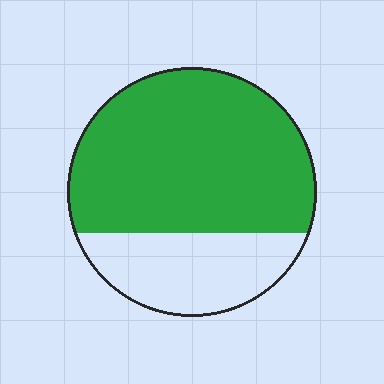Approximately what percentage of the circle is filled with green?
Approximately 70%.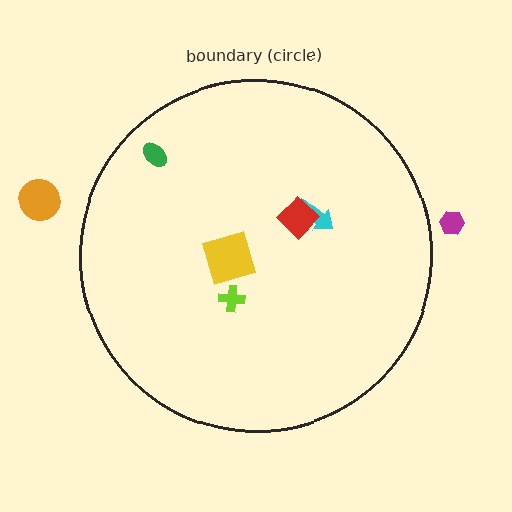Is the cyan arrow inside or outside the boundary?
Inside.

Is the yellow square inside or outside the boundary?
Inside.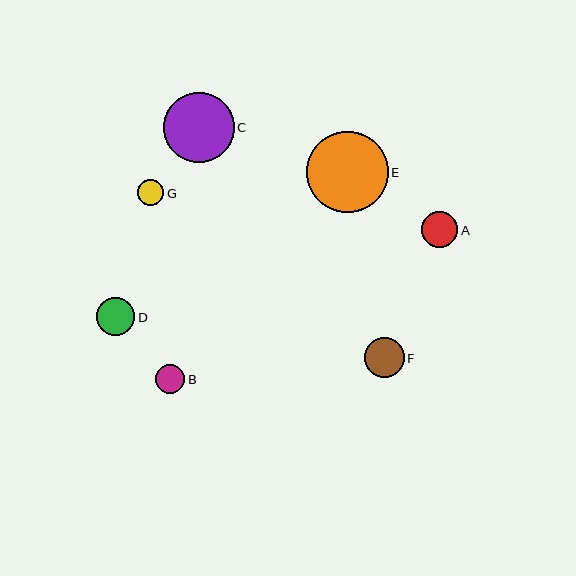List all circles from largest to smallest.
From largest to smallest: E, C, F, D, A, B, G.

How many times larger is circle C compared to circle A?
Circle C is approximately 2.0 times the size of circle A.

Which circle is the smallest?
Circle G is the smallest with a size of approximately 26 pixels.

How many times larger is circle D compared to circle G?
Circle D is approximately 1.5 times the size of circle G.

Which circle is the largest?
Circle E is the largest with a size of approximately 82 pixels.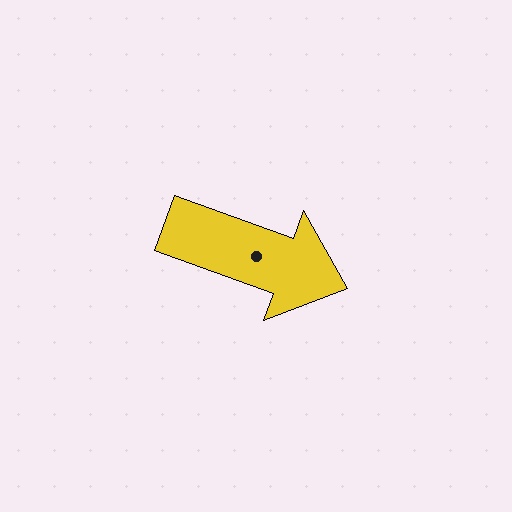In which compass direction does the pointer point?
East.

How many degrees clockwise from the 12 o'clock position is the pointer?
Approximately 110 degrees.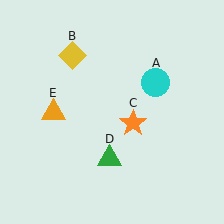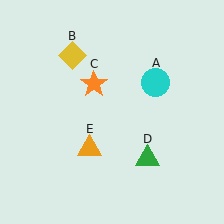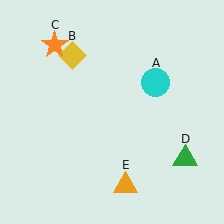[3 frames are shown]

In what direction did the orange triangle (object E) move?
The orange triangle (object E) moved down and to the right.